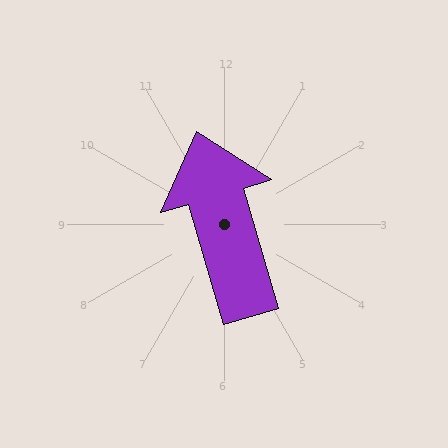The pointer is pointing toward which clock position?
Roughly 11 o'clock.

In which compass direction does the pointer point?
North.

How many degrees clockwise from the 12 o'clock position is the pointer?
Approximately 344 degrees.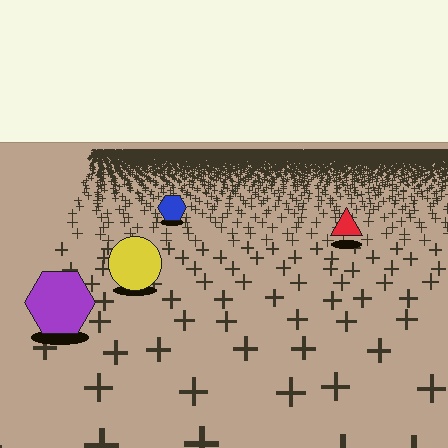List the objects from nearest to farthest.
From nearest to farthest: the purple hexagon, the yellow circle, the red triangle, the blue hexagon.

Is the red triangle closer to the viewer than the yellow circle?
No. The yellow circle is closer — you can tell from the texture gradient: the ground texture is coarser near it.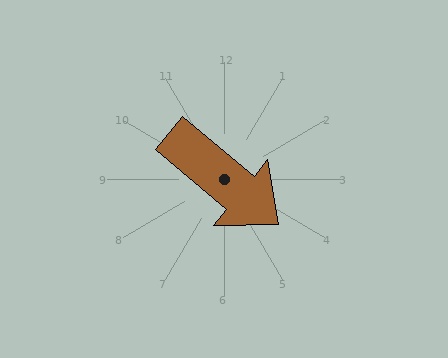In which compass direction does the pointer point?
Southeast.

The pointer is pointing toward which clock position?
Roughly 4 o'clock.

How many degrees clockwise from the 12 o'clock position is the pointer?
Approximately 130 degrees.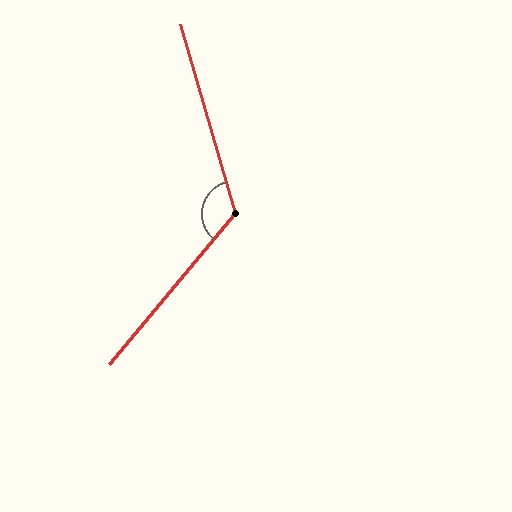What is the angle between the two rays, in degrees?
Approximately 124 degrees.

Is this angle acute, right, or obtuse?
It is obtuse.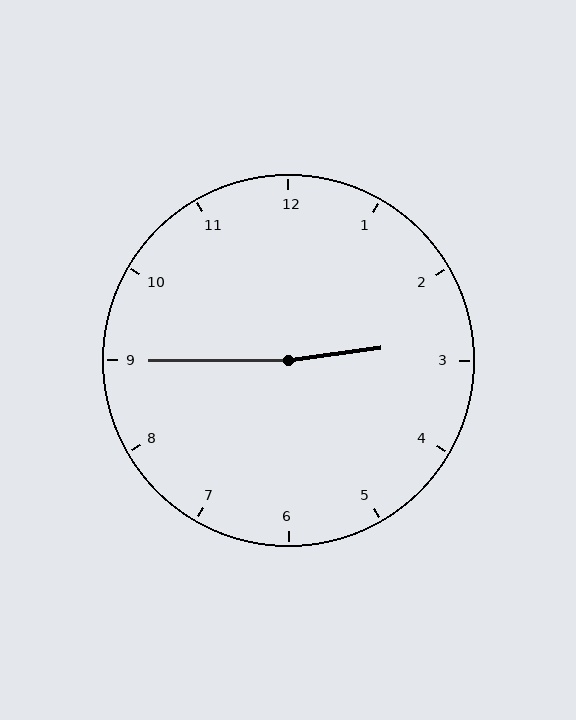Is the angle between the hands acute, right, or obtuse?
It is obtuse.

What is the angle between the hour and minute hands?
Approximately 172 degrees.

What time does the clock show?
2:45.